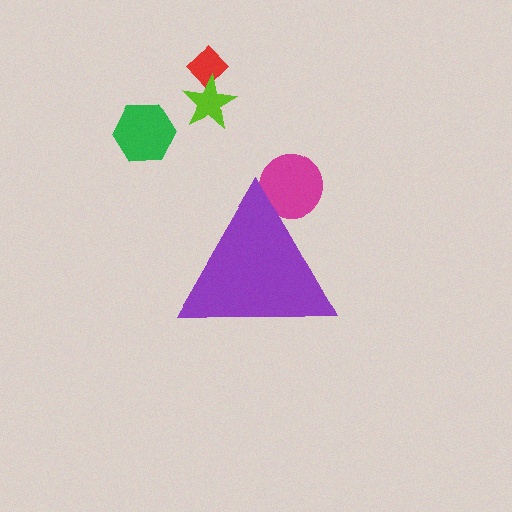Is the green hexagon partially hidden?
No, the green hexagon is fully visible.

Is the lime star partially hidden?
No, the lime star is fully visible.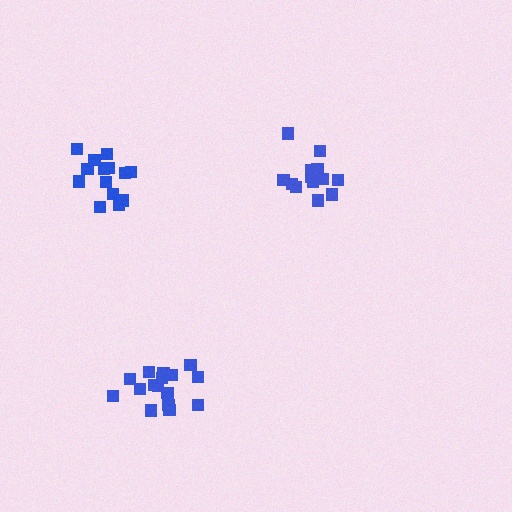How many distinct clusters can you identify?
There are 3 distinct clusters.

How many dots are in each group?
Group 1: 15 dots, Group 2: 14 dots, Group 3: 17 dots (46 total).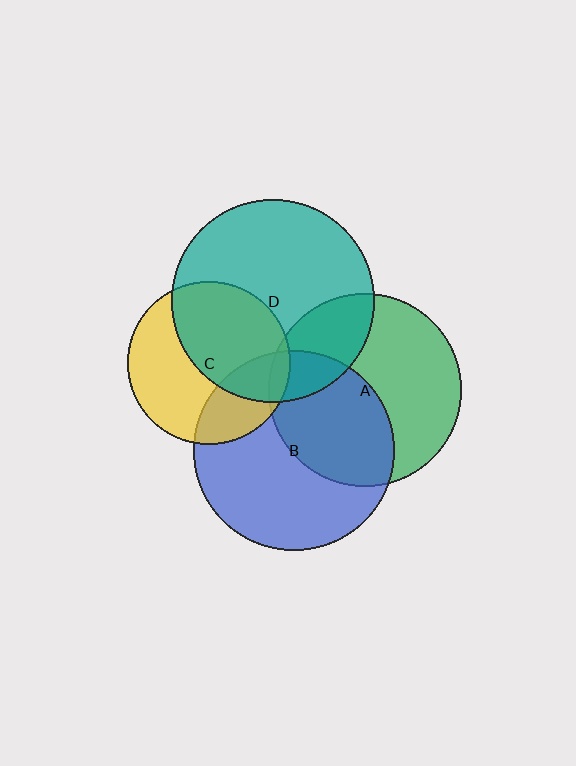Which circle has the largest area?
Circle D (teal).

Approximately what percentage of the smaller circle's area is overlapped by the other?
Approximately 25%.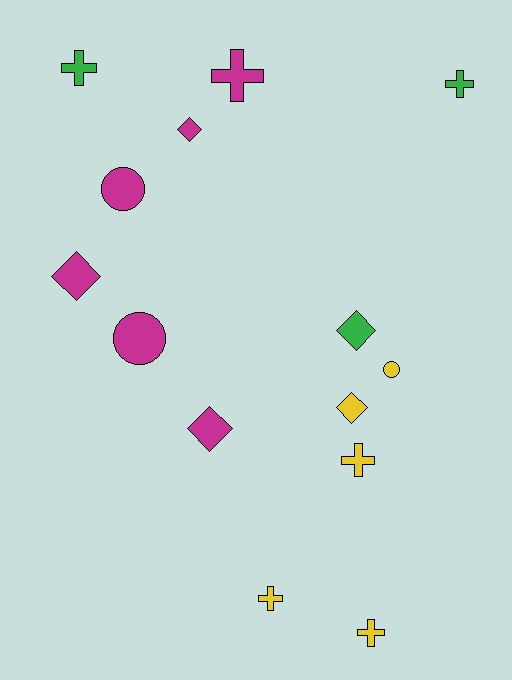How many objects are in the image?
There are 14 objects.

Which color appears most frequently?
Magenta, with 6 objects.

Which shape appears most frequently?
Cross, with 6 objects.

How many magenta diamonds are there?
There are 3 magenta diamonds.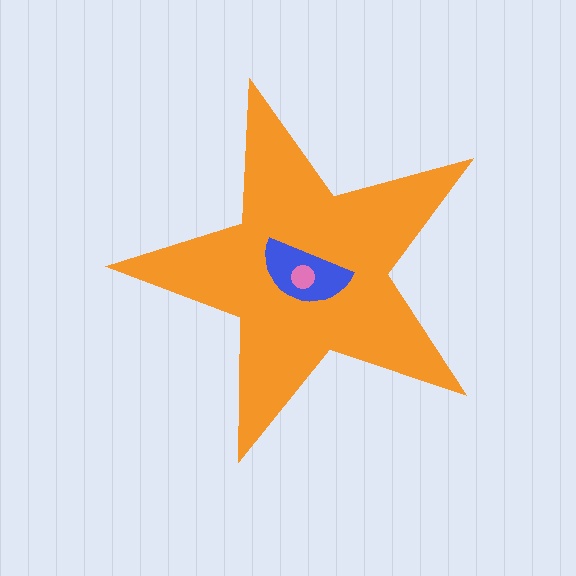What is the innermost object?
The pink circle.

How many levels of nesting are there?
3.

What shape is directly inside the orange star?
The blue semicircle.